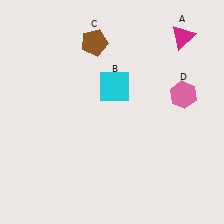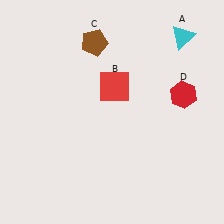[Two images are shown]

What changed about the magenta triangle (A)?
In Image 1, A is magenta. In Image 2, it changed to cyan.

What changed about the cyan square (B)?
In Image 1, B is cyan. In Image 2, it changed to red.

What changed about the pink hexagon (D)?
In Image 1, D is pink. In Image 2, it changed to red.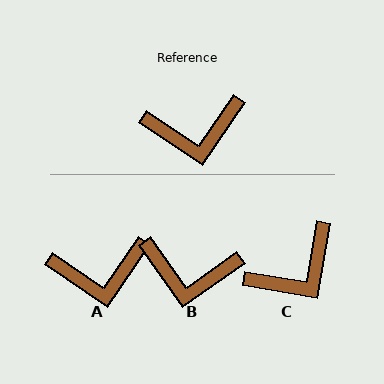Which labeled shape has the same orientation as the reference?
A.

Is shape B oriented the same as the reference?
No, it is off by about 21 degrees.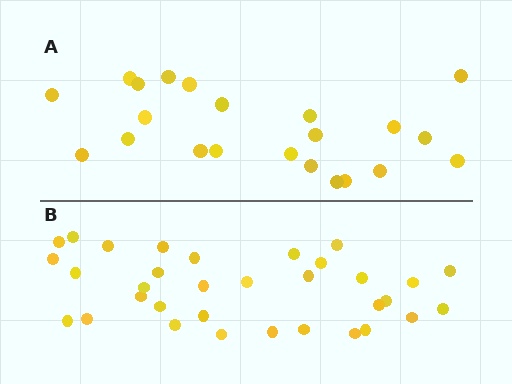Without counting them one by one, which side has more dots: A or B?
Region B (the bottom region) has more dots.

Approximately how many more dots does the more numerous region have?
Region B has roughly 12 or so more dots than region A.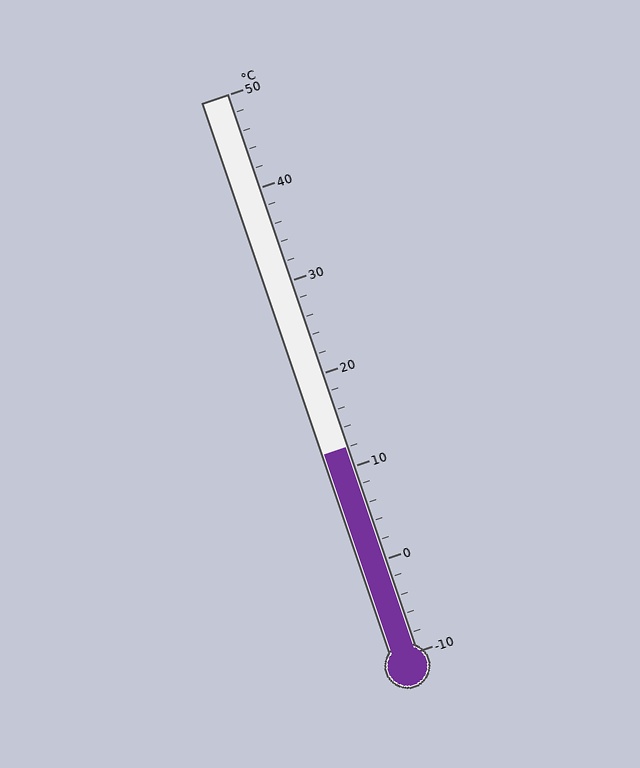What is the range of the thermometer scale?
The thermometer scale ranges from -10°C to 50°C.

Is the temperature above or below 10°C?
The temperature is above 10°C.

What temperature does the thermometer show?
The thermometer shows approximately 12°C.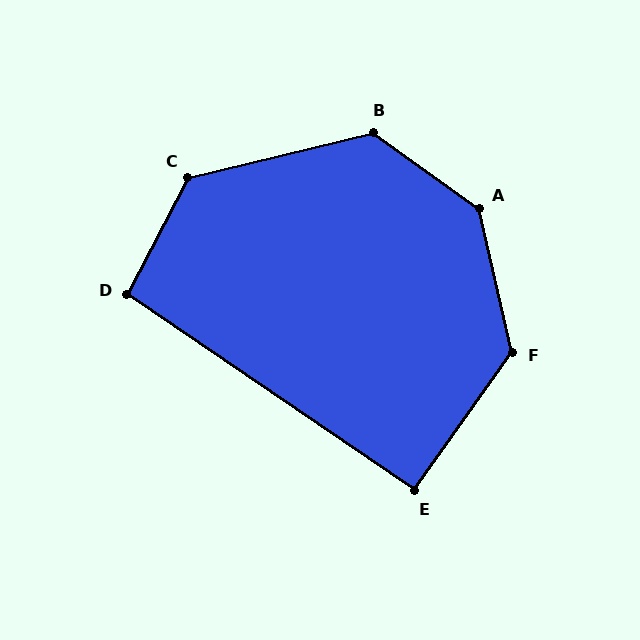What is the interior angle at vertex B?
Approximately 131 degrees (obtuse).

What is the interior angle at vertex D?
Approximately 97 degrees (obtuse).